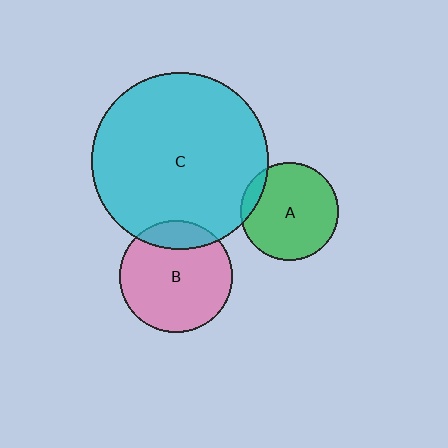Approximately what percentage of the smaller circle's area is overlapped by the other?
Approximately 10%.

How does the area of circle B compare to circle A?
Approximately 1.3 times.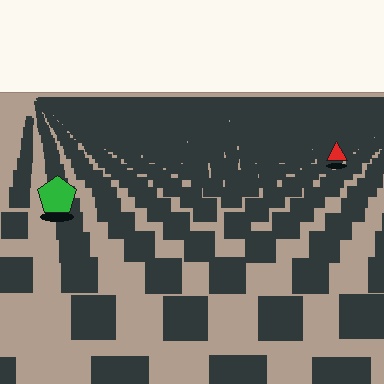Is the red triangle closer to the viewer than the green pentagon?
No. The green pentagon is closer — you can tell from the texture gradient: the ground texture is coarser near it.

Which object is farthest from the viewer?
The red triangle is farthest from the viewer. It appears smaller and the ground texture around it is denser.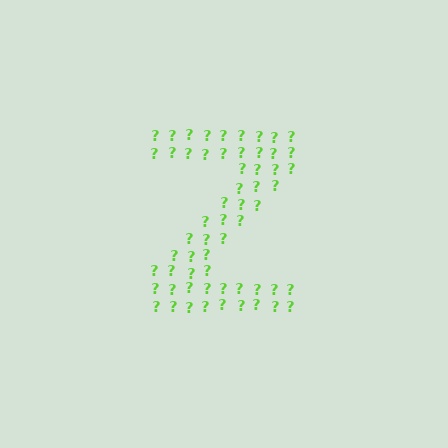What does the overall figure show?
The overall figure shows the letter Z.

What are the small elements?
The small elements are question marks.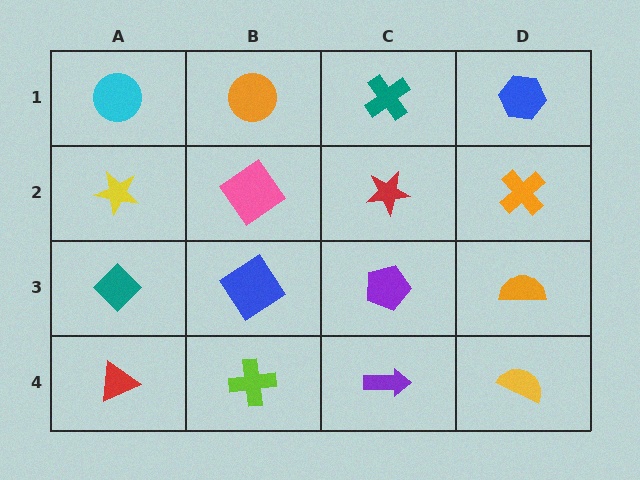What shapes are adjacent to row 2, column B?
An orange circle (row 1, column B), a blue diamond (row 3, column B), a yellow star (row 2, column A), a red star (row 2, column C).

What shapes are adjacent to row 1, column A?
A yellow star (row 2, column A), an orange circle (row 1, column B).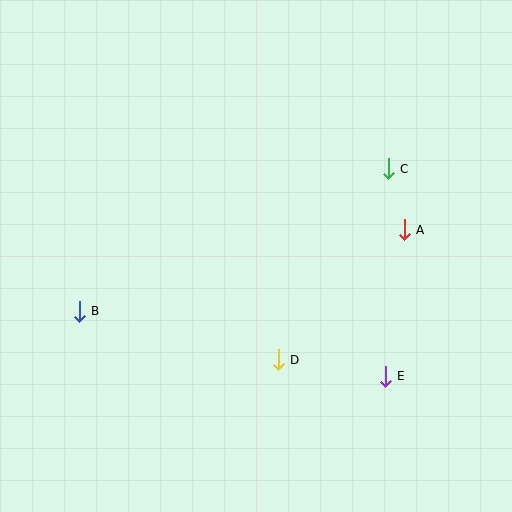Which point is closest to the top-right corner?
Point C is closest to the top-right corner.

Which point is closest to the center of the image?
Point D at (278, 360) is closest to the center.